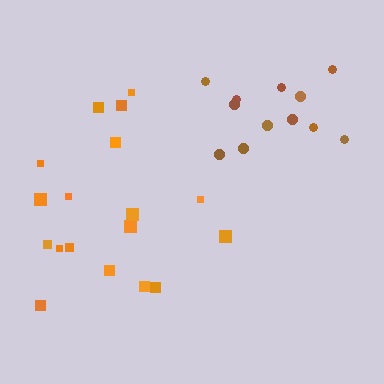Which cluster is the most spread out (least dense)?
Orange.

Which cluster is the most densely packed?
Brown.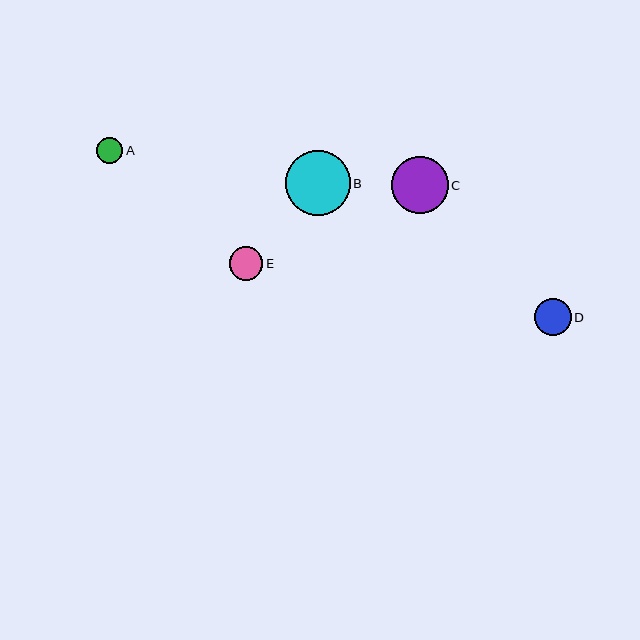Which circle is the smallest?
Circle A is the smallest with a size of approximately 26 pixels.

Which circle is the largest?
Circle B is the largest with a size of approximately 65 pixels.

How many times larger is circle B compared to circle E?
Circle B is approximately 1.9 times the size of circle E.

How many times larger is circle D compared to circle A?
Circle D is approximately 1.4 times the size of circle A.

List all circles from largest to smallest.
From largest to smallest: B, C, D, E, A.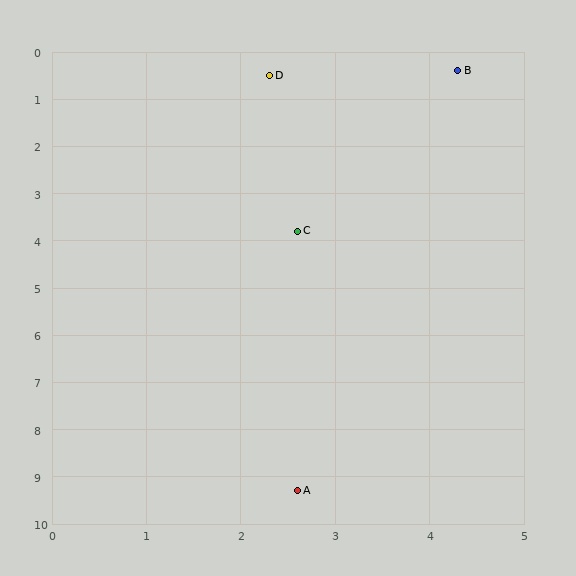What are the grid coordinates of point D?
Point D is at approximately (2.3, 0.5).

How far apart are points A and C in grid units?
Points A and C are about 5.5 grid units apart.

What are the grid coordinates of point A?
Point A is at approximately (2.6, 9.3).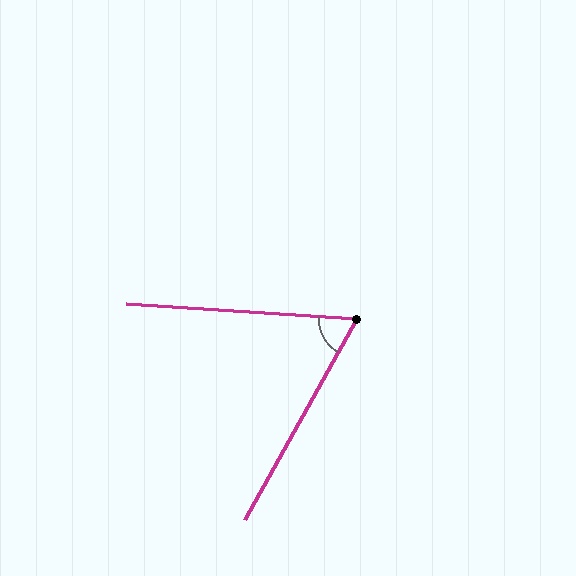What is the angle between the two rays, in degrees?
Approximately 65 degrees.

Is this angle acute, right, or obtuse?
It is acute.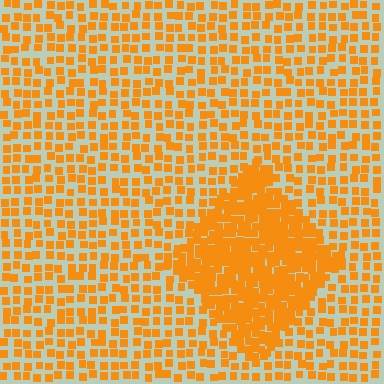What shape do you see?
I see a diamond.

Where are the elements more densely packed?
The elements are more densely packed inside the diamond boundary.